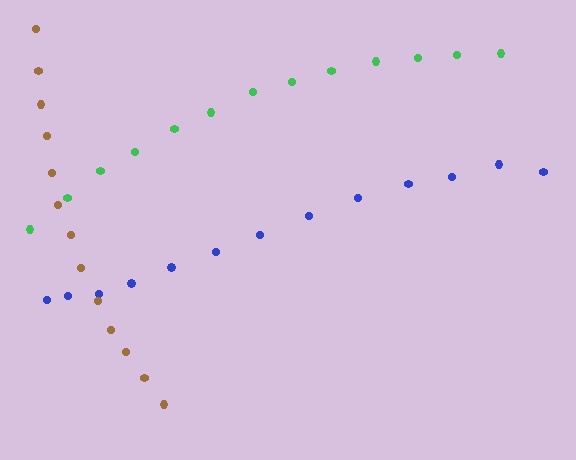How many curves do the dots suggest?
There are 3 distinct paths.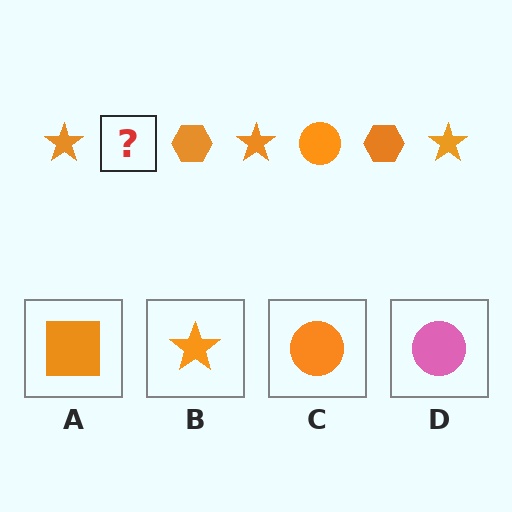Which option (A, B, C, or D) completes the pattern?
C.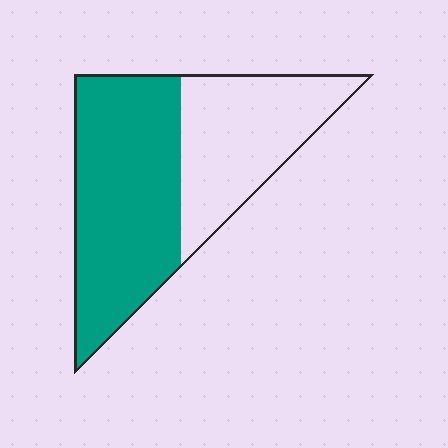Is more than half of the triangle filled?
Yes.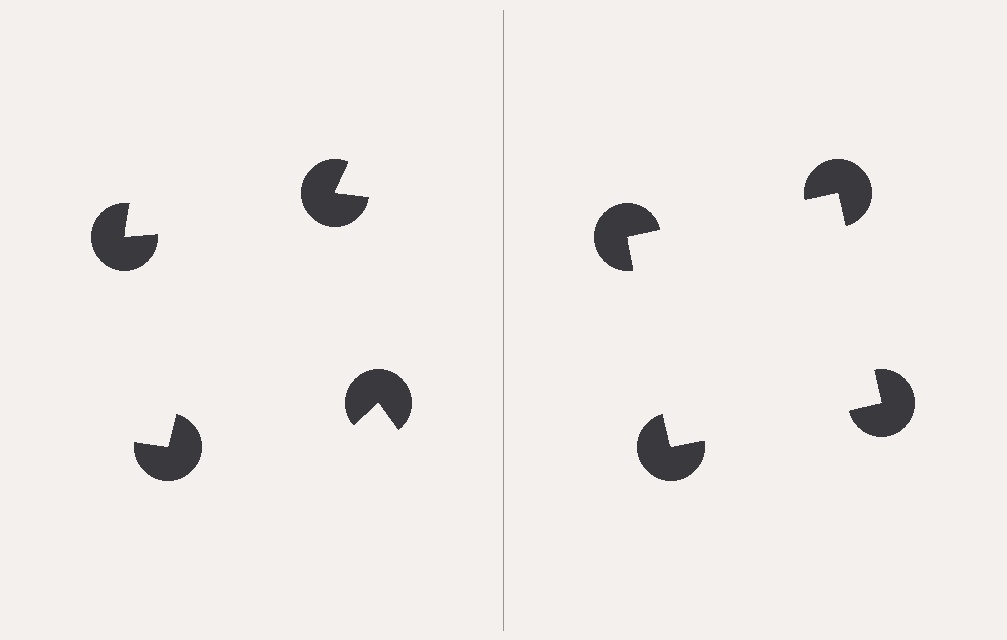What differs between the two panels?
The pac-man discs are positioned identically on both sides; only the wedge orientations differ. On the right they align to a square; on the left they are misaligned.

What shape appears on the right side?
An illusory square.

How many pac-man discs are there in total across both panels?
8 — 4 on each side.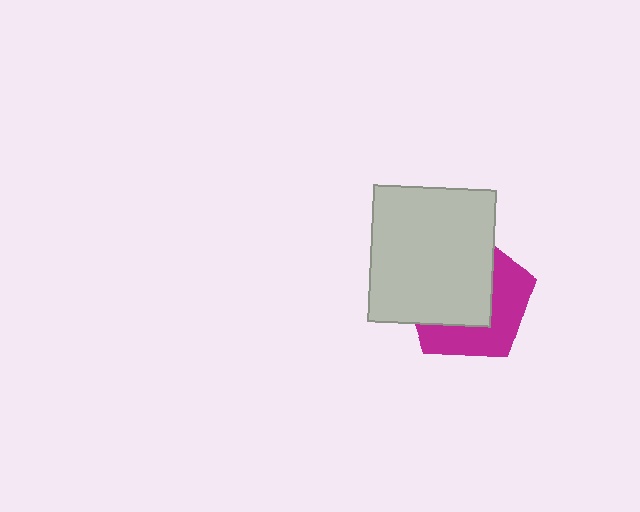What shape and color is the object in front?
The object in front is a light gray rectangle.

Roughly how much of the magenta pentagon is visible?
A small part of it is visible (roughly 44%).